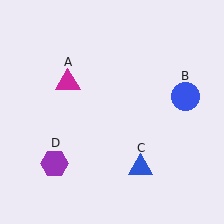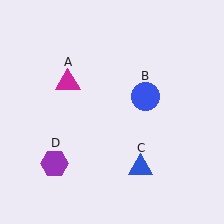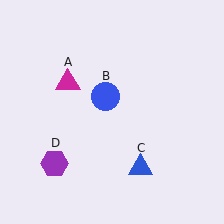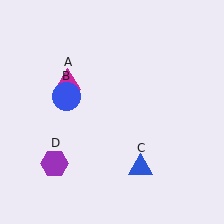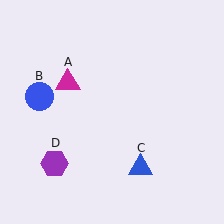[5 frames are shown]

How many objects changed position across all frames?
1 object changed position: blue circle (object B).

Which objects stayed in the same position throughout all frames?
Magenta triangle (object A) and blue triangle (object C) and purple hexagon (object D) remained stationary.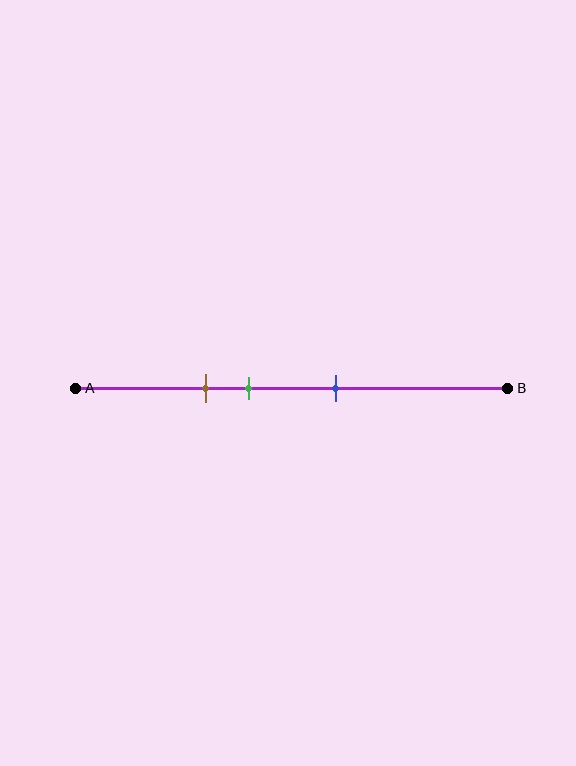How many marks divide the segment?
There are 3 marks dividing the segment.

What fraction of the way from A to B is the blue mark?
The blue mark is approximately 60% (0.6) of the way from A to B.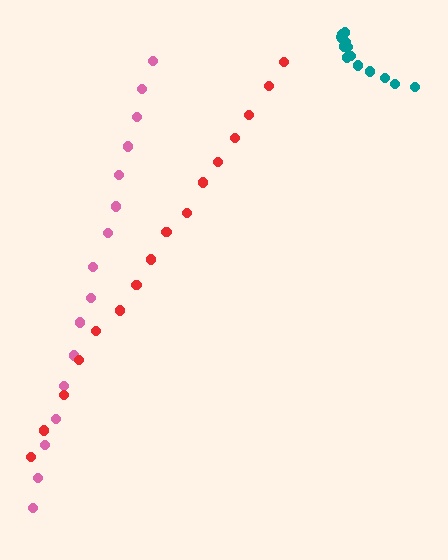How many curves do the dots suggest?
There are 3 distinct paths.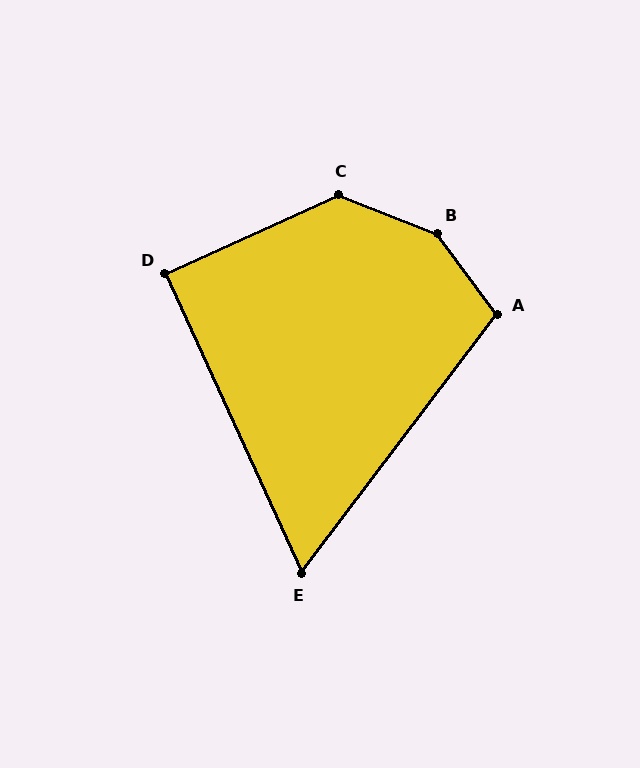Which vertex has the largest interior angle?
B, at approximately 148 degrees.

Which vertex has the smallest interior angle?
E, at approximately 62 degrees.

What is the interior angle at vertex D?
Approximately 90 degrees (approximately right).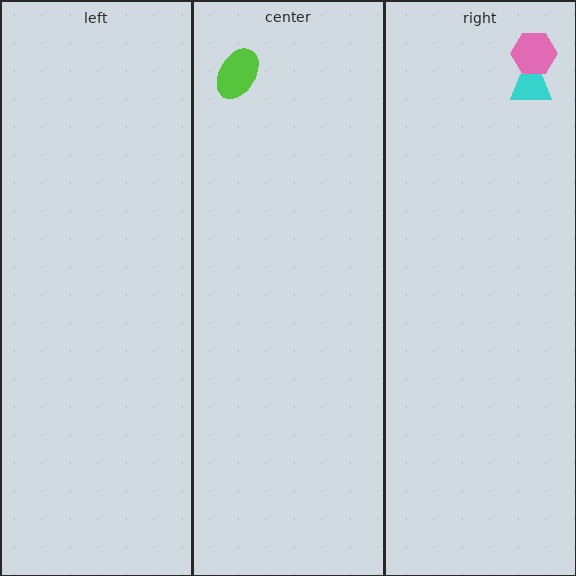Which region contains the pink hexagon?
The right region.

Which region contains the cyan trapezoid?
The right region.